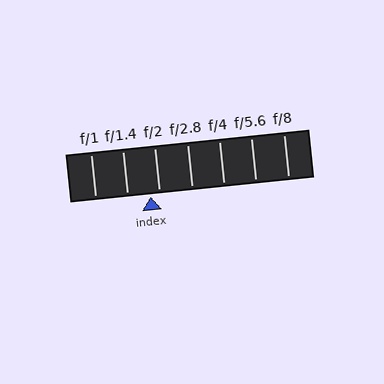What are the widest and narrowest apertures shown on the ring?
The widest aperture shown is f/1 and the narrowest is f/8.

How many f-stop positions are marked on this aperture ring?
There are 7 f-stop positions marked.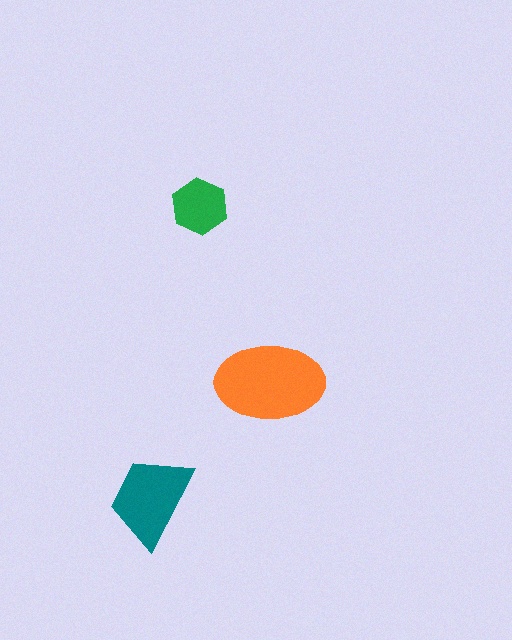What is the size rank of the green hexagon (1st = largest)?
3rd.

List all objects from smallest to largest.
The green hexagon, the teal trapezoid, the orange ellipse.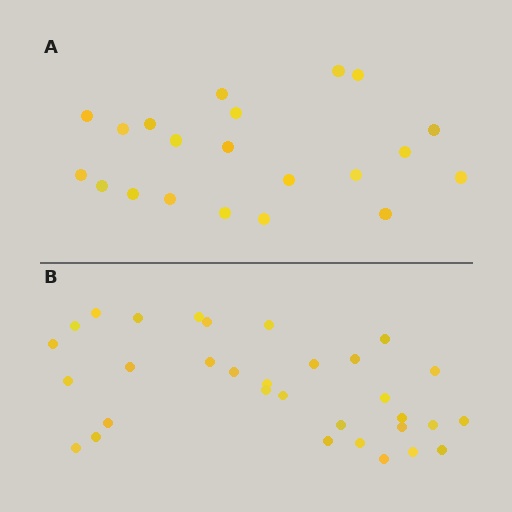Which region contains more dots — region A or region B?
Region B (the bottom region) has more dots.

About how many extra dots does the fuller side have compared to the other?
Region B has roughly 12 or so more dots than region A.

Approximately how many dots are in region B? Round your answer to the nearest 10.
About 30 dots. (The exact count is 32, which rounds to 30.)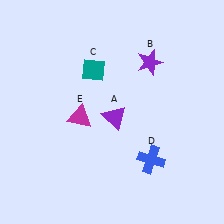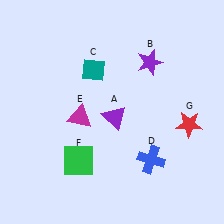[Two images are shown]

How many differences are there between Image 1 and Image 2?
There are 2 differences between the two images.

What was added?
A green square (F), a red star (G) were added in Image 2.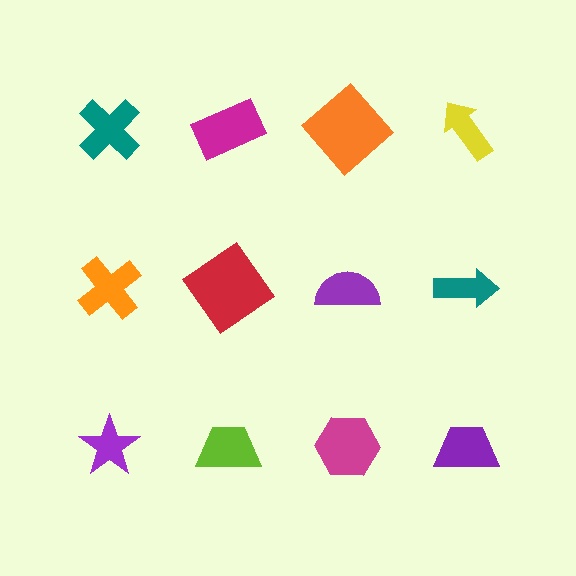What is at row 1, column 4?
A yellow arrow.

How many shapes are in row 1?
4 shapes.